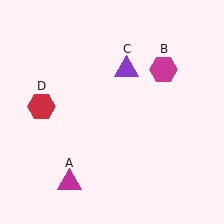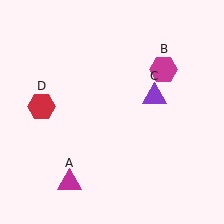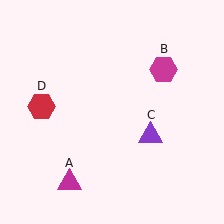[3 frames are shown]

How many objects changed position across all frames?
1 object changed position: purple triangle (object C).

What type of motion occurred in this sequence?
The purple triangle (object C) rotated clockwise around the center of the scene.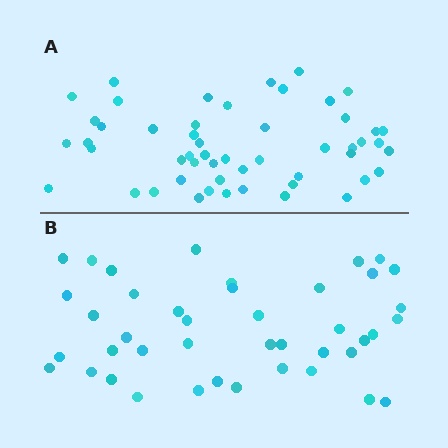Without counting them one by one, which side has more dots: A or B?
Region A (the top region) has more dots.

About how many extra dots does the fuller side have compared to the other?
Region A has roughly 10 or so more dots than region B.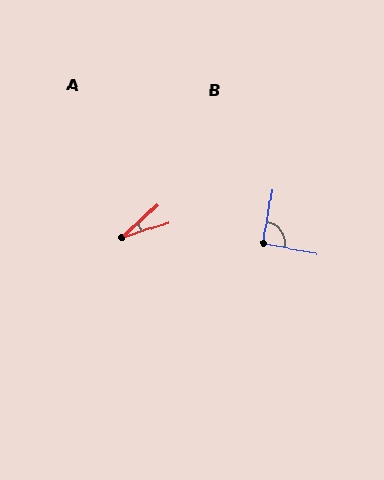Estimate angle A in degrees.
Approximately 25 degrees.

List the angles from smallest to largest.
A (25°), B (90°).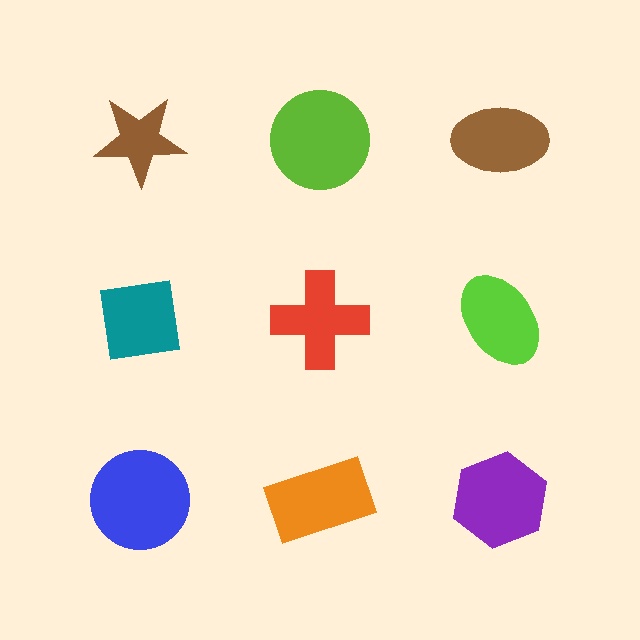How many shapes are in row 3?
3 shapes.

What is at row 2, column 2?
A red cross.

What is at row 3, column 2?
An orange rectangle.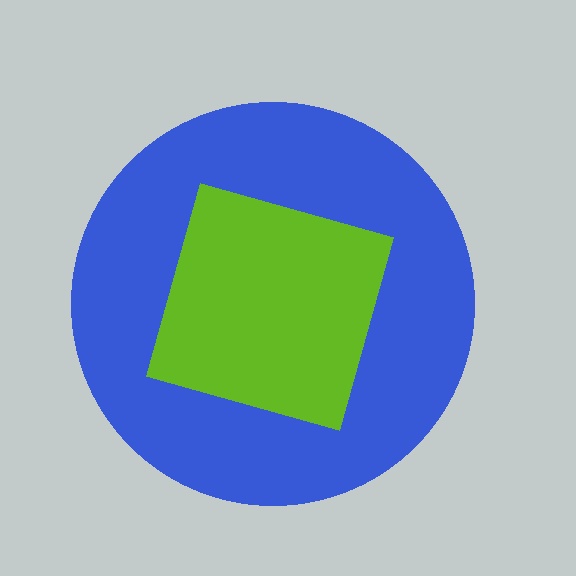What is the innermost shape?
The lime diamond.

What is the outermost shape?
The blue circle.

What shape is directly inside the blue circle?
The lime diamond.